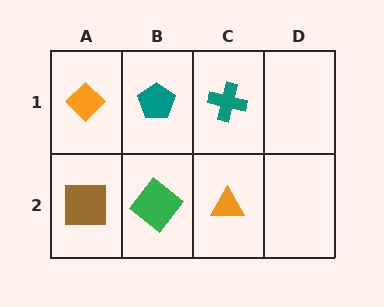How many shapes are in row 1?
3 shapes.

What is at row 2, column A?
A brown square.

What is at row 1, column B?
A teal pentagon.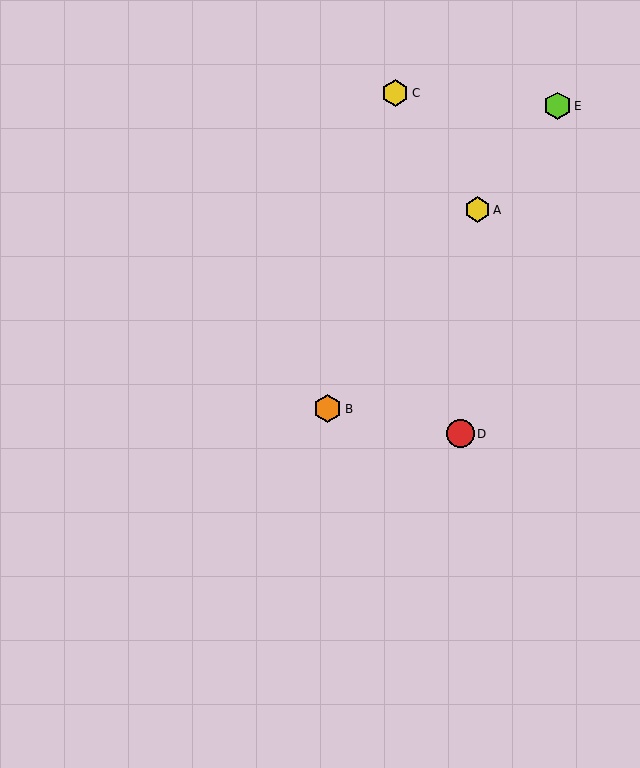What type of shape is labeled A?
Shape A is a yellow hexagon.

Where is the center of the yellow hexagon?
The center of the yellow hexagon is at (478, 210).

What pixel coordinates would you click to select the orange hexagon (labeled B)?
Click at (328, 409) to select the orange hexagon B.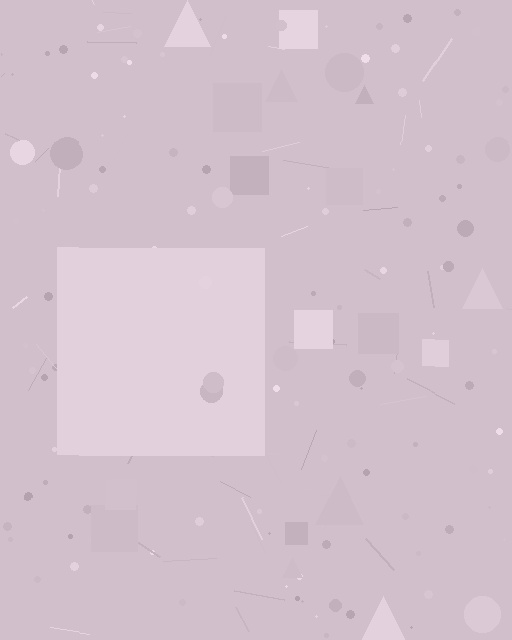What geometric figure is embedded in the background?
A square is embedded in the background.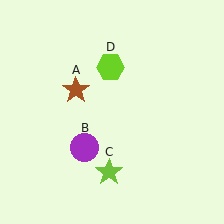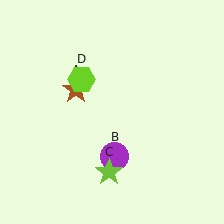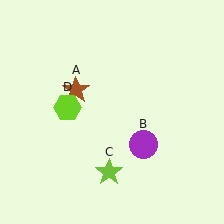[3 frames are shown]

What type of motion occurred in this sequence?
The purple circle (object B), lime hexagon (object D) rotated counterclockwise around the center of the scene.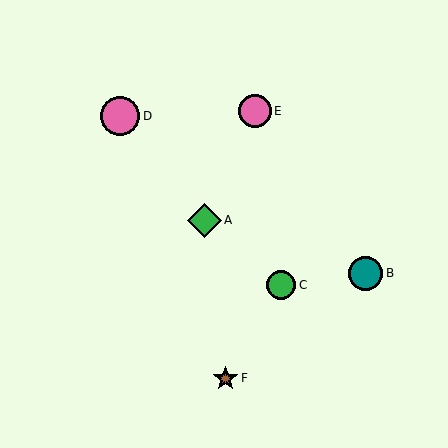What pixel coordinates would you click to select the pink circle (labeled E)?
Click at (255, 111) to select the pink circle E.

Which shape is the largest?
The pink circle (labeled D) is the largest.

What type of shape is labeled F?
Shape F is a brown star.